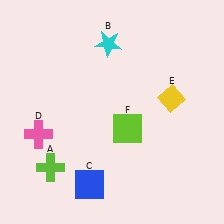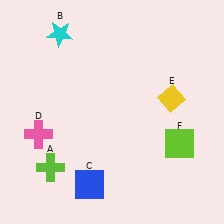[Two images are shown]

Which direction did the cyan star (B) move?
The cyan star (B) moved left.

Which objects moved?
The objects that moved are: the cyan star (B), the lime square (F).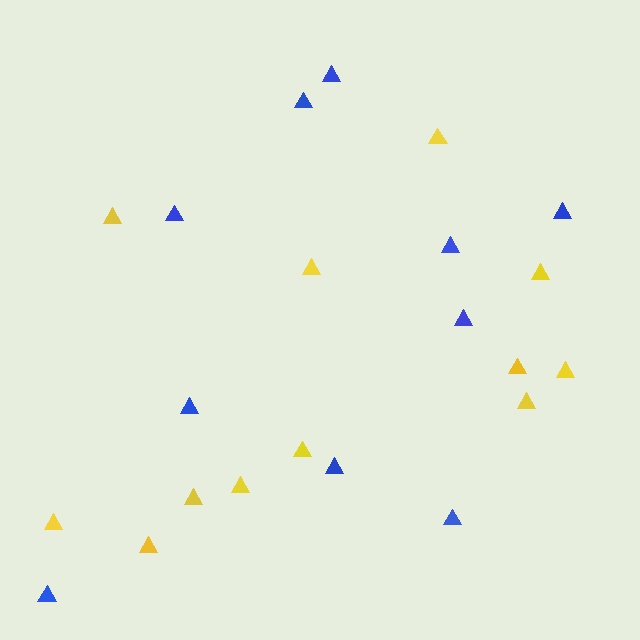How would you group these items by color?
There are 2 groups: one group of yellow triangles (12) and one group of blue triangles (10).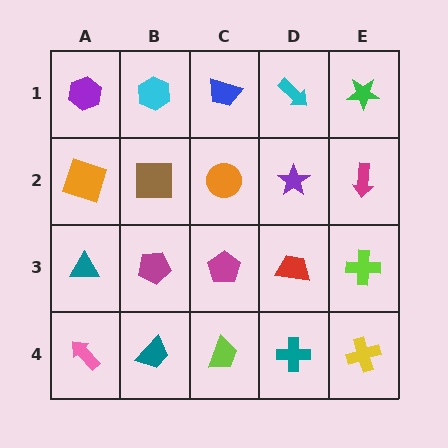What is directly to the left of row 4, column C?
A teal trapezoid.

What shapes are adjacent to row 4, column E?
A lime cross (row 3, column E), a teal cross (row 4, column D).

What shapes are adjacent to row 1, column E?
A magenta arrow (row 2, column E), a cyan arrow (row 1, column D).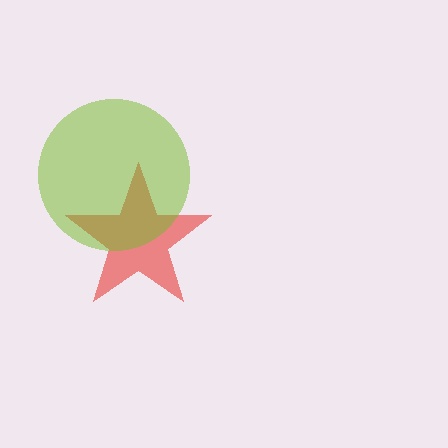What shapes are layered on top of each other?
The layered shapes are: a red star, a lime circle.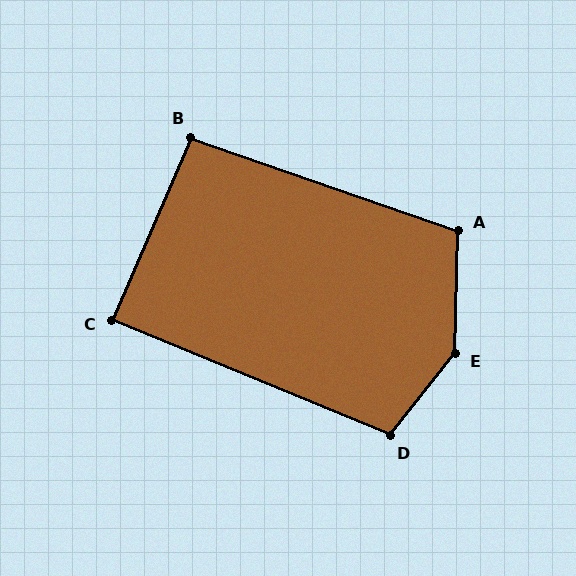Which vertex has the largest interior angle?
E, at approximately 143 degrees.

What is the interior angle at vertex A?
Approximately 108 degrees (obtuse).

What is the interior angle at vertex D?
Approximately 106 degrees (obtuse).